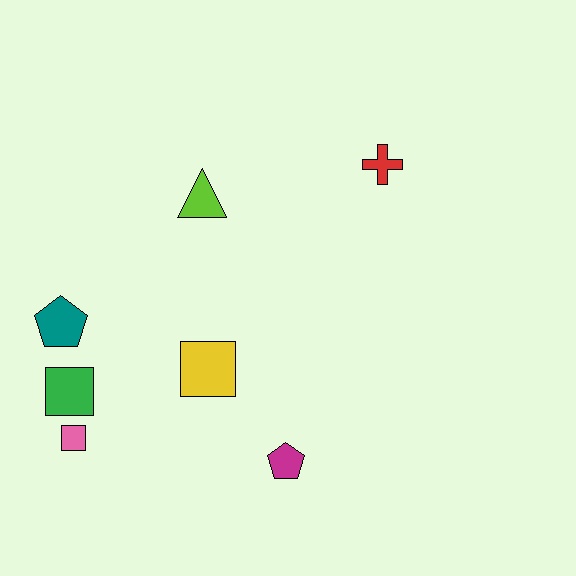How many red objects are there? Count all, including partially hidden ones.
There is 1 red object.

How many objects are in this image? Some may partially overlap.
There are 7 objects.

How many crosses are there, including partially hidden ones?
There is 1 cross.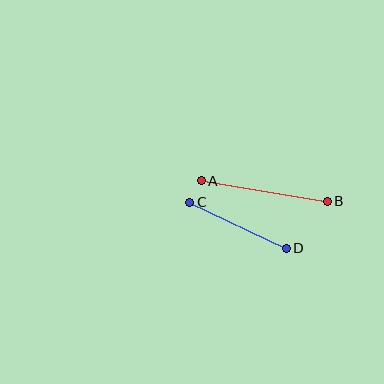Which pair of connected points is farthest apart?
Points A and B are farthest apart.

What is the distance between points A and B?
The distance is approximately 128 pixels.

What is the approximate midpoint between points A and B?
The midpoint is at approximately (264, 191) pixels.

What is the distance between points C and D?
The distance is approximately 107 pixels.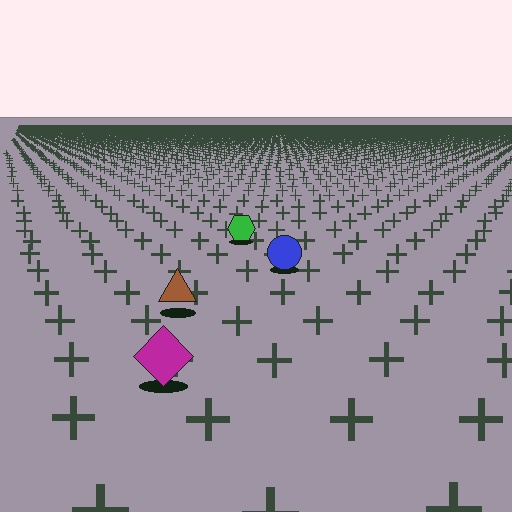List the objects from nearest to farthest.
From nearest to farthest: the magenta diamond, the brown triangle, the blue circle, the green hexagon.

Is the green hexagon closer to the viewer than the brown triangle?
No. The brown triangle is closer — you can tell from the texture gradient: the ground texture is coarser near it.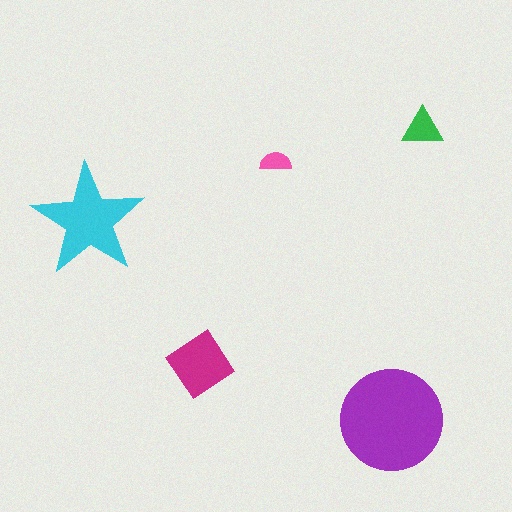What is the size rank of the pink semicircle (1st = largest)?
5th.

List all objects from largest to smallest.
The purple circle, the cyan star, the magenta diamond, the green triangle, the pink semicircle.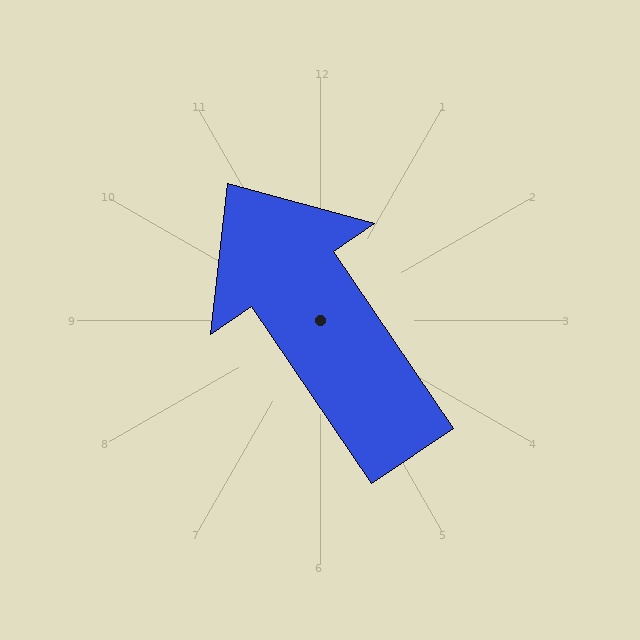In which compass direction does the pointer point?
Northwest.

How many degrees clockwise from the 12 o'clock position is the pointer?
Approximately 326 degrees.